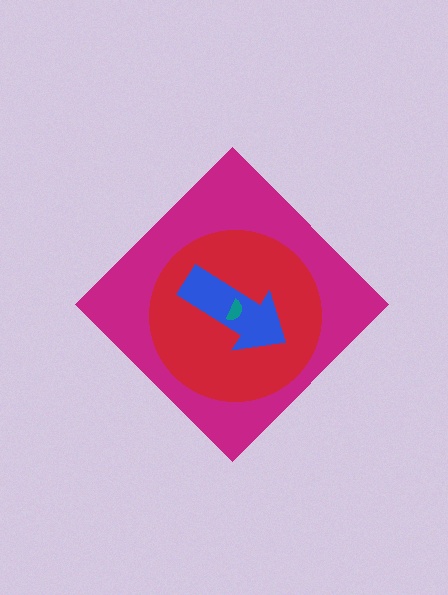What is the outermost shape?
The magenta diamond.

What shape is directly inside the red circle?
The blue arrow.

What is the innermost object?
The teal semicircle.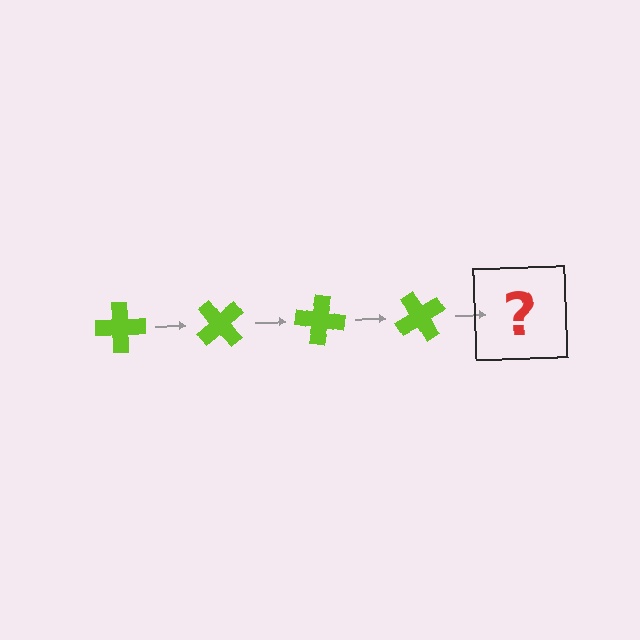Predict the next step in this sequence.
The next step is a lime cross rotated 200 degrees.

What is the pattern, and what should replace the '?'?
The pattern is that the cross rotates 50 degrees each step. The '?' should be a lime cross rotated 200 degrees.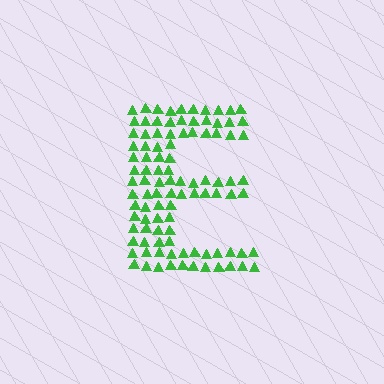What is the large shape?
The large shape is the letter E.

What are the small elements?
The small elements are triangles.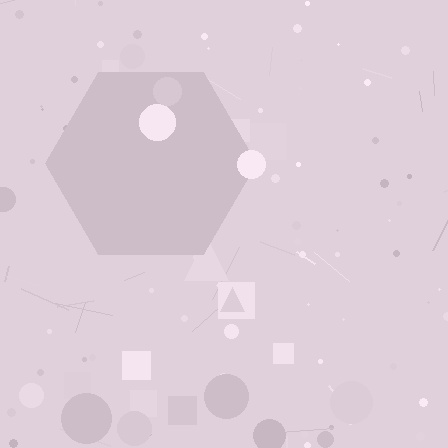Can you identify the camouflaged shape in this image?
The camouflaged shape is a hexagon.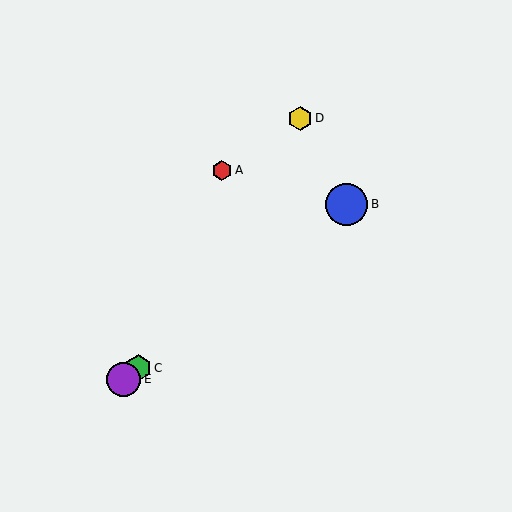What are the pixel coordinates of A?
Object A is at (222, 170).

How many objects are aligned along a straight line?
3 objects (B, C, E) are aligned along a straight line.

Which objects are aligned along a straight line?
Objects B, C, E are aligned along a straight line.